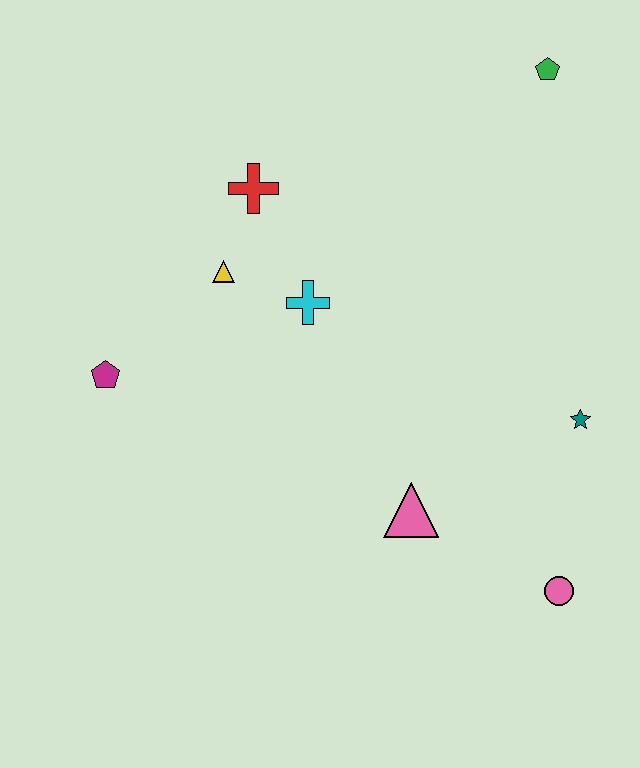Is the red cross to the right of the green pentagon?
No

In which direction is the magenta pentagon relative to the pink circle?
The magenta pentagon is to the left of the pink circle.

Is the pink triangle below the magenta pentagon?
Yes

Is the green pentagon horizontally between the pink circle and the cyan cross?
Yes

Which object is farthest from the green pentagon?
The magenta pentagon is farthest from the green pentagon.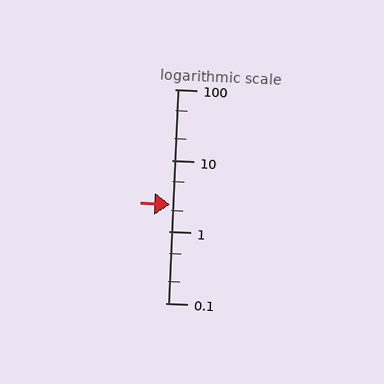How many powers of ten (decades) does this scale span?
The scale spans 3 decades, from 0.1 to 100.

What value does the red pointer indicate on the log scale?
The pointer indicates approximately 2.4.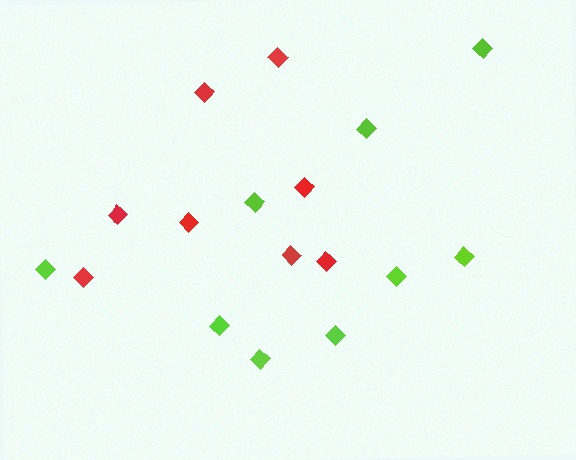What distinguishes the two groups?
There are 2 groups: one group of red diamonds (8) and one group of lime diamonds (9).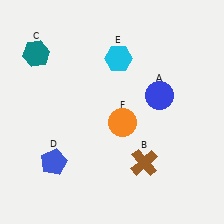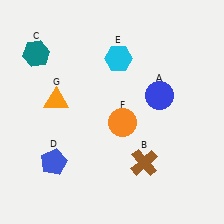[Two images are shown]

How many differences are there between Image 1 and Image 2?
There is 1 difference between the two images.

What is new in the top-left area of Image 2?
An orange triangle (G) was added in the top-left area of Image 2.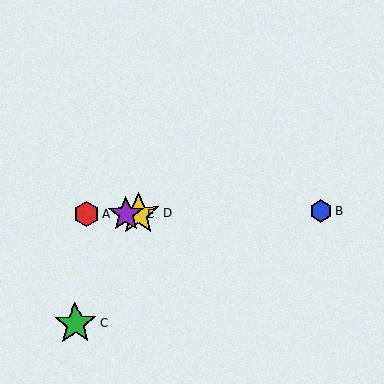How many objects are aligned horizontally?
4 objects (A, B, D, E) are aligned horizontally.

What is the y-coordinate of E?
Object E is at y≈214.